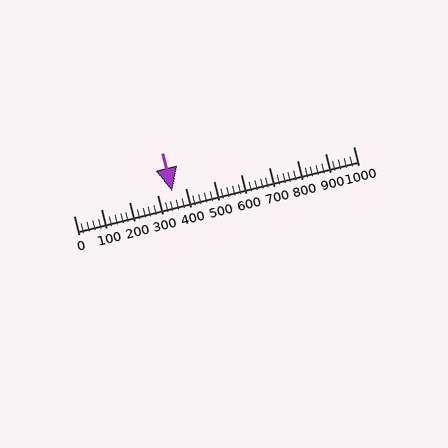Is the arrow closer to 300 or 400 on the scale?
The arrow is closer to 400.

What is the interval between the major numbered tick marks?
The major tick marks are spaced 100 units apart.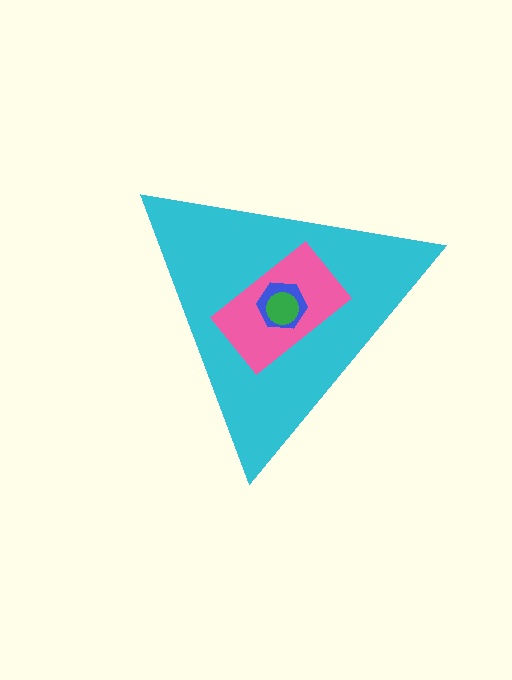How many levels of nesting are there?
4.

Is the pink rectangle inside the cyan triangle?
Yes.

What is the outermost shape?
The cyan triangle.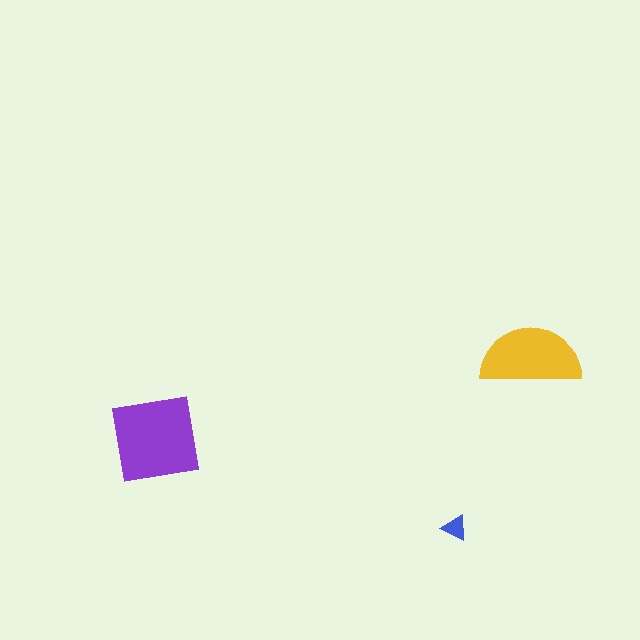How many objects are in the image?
There are 3 objects in the image.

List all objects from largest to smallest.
The purple square, the yellow semicircle, the blue triangle.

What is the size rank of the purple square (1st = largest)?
1st.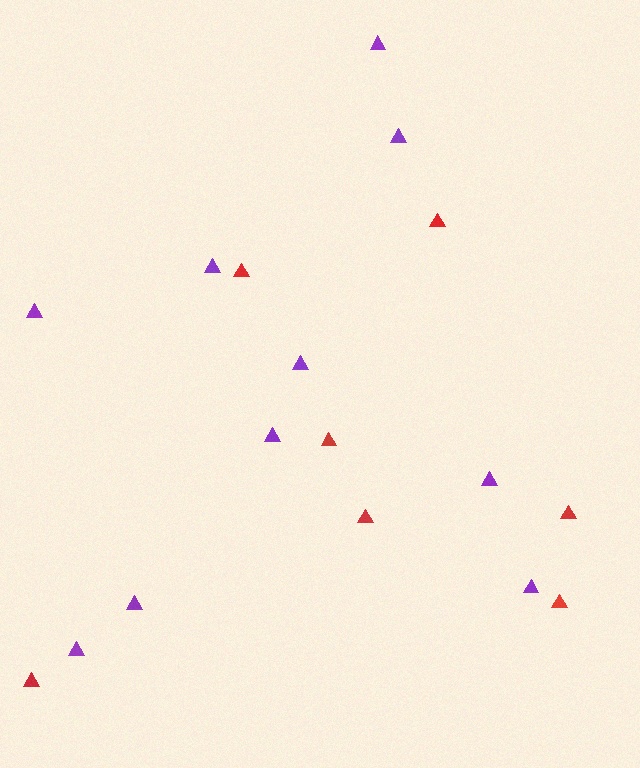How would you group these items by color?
There are 2 groups: one group of purple triangles (10) and one group of red triangles (7).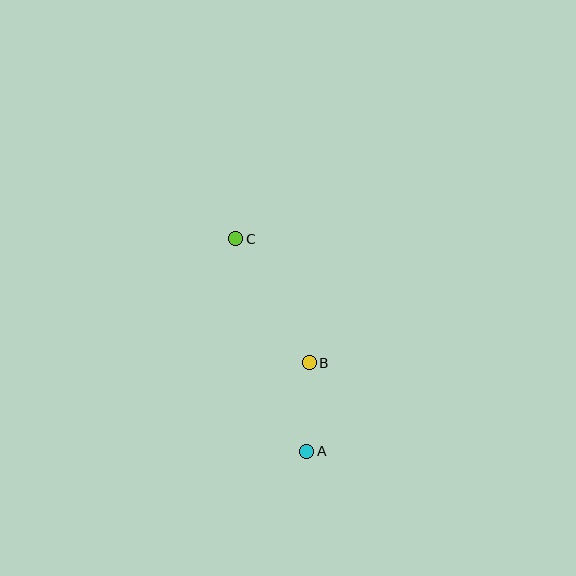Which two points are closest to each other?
Points A and B are closest to each other.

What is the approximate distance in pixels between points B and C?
The distance between B and C is approximately 144 pixels.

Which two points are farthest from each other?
Points A and C are farthest from each other.